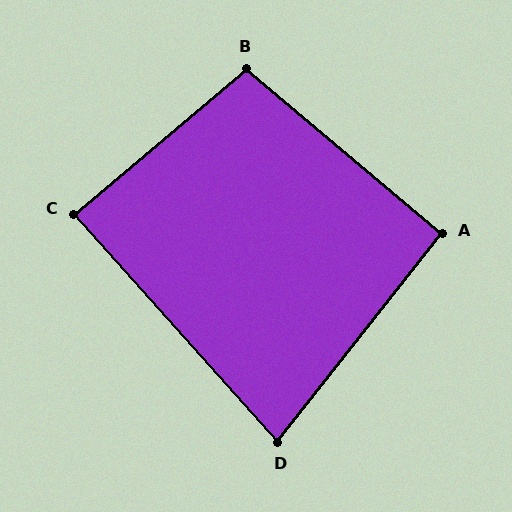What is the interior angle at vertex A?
Approximately 92 degrees (approximately right).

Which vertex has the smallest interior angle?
D, at approximately 80 degrees.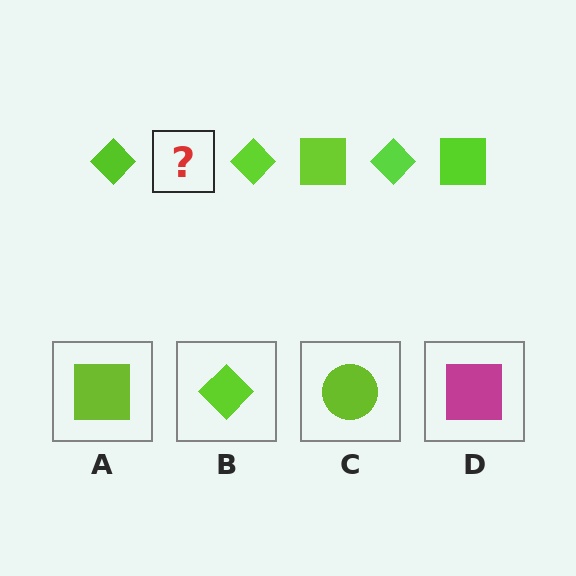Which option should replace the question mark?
Option A.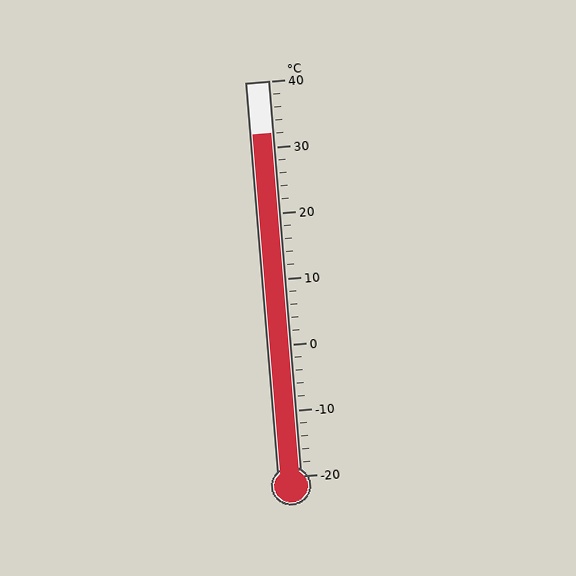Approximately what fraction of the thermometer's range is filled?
The thermometer is filled to approximately 85% of its range.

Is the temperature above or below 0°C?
The temperature is above 0°C.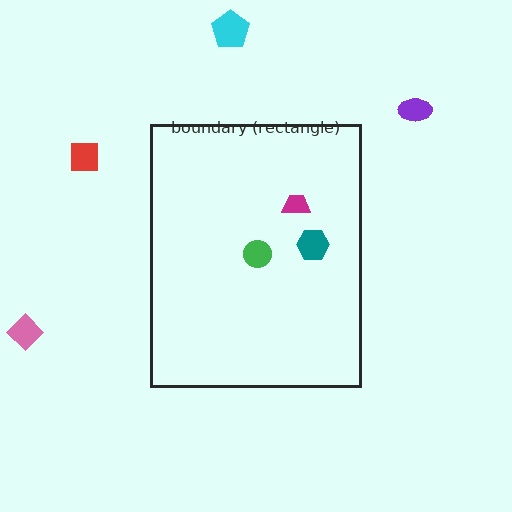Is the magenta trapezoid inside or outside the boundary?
Inside.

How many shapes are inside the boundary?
3 inside, 4 outside.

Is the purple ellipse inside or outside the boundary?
Outside.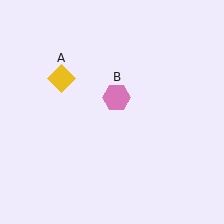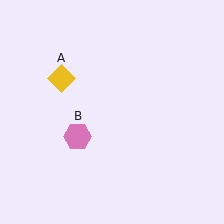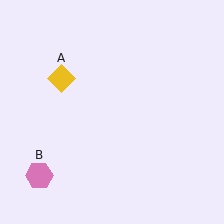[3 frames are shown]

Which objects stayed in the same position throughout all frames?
Yellow diamond (object A) remained stationary.